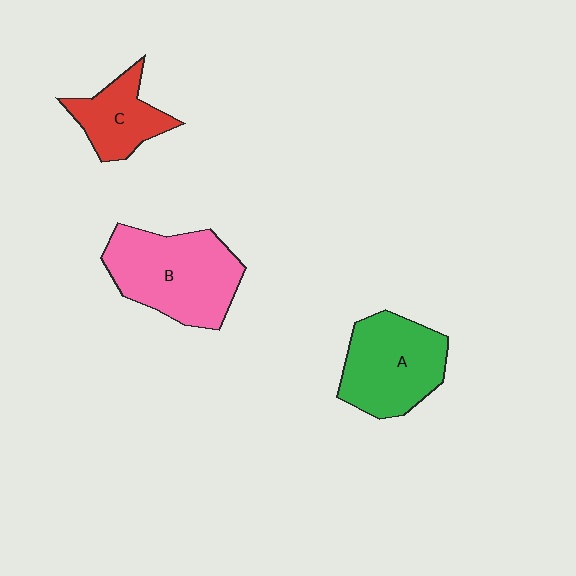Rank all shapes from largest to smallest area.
From largest to smallest: B (pink), A (green), C (red).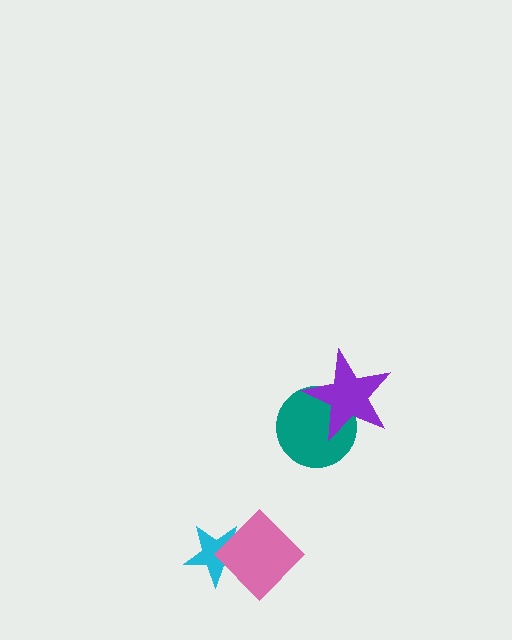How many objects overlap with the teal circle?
1 object overlaps with the teal circle.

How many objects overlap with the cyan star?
1 object overlaps with the cyan star.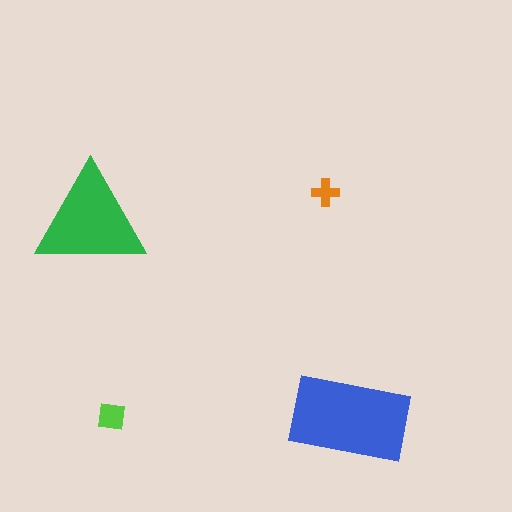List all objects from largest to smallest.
The blue rectangle, the green triangle, the lime square, the orange cross.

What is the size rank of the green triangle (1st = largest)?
2nd.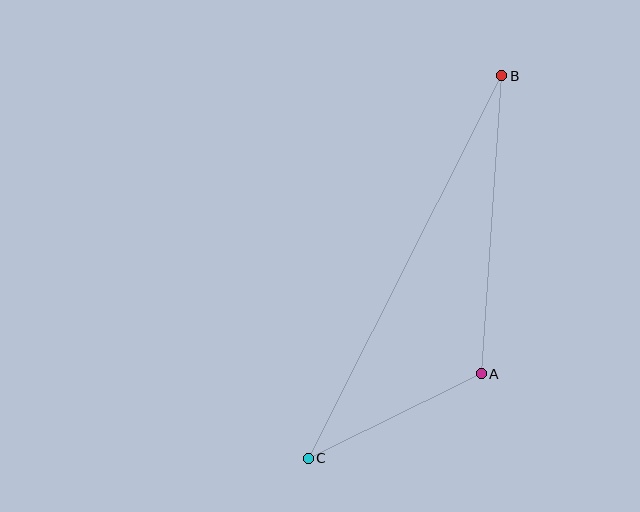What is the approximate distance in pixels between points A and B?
The distance between A and B is approximately 299 pixels.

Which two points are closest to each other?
Points A and C are closest to each other.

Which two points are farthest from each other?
Points B and C are farthest from each other.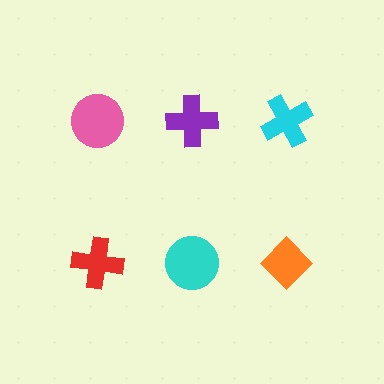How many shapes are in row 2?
3 shapes.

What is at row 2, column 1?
A red cross.